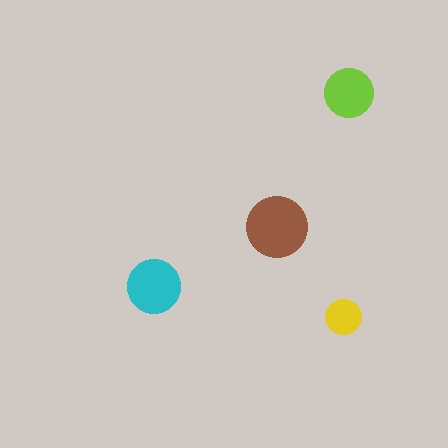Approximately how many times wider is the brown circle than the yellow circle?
About 1.5 times wider.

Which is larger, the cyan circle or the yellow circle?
The cyan one.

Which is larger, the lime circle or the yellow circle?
The lime one.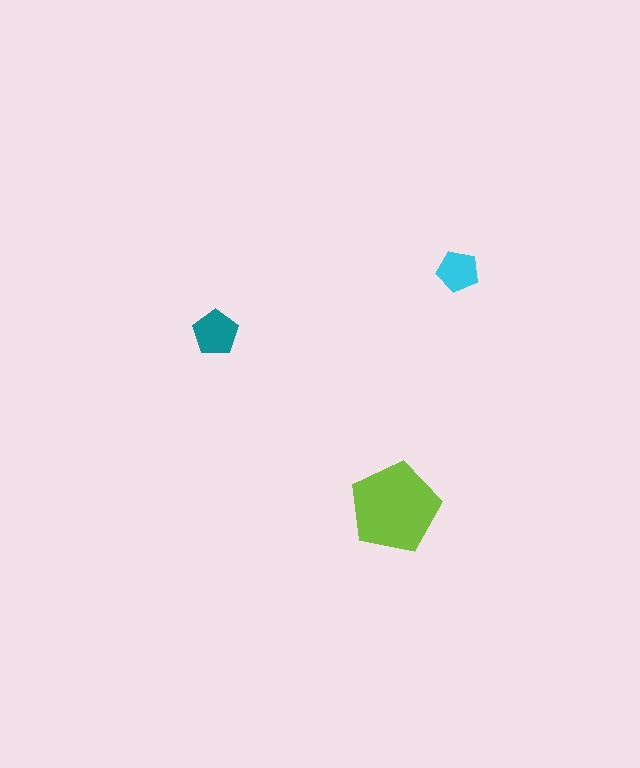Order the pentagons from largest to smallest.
the lime one, the teal one, the cyan one.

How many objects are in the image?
There are 3 objects in the image.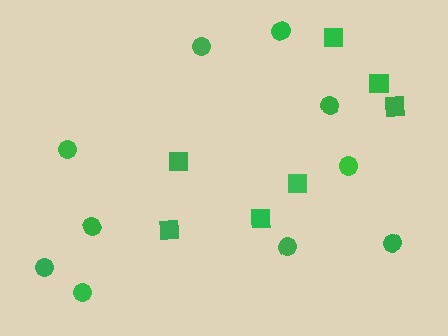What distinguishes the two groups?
There are 2 groups: one group of circles (10) and one group of squares (7).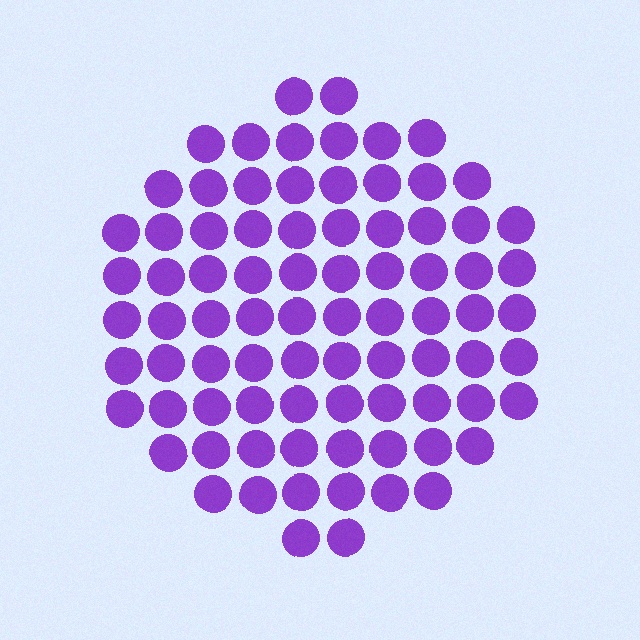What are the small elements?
The small elements are circles.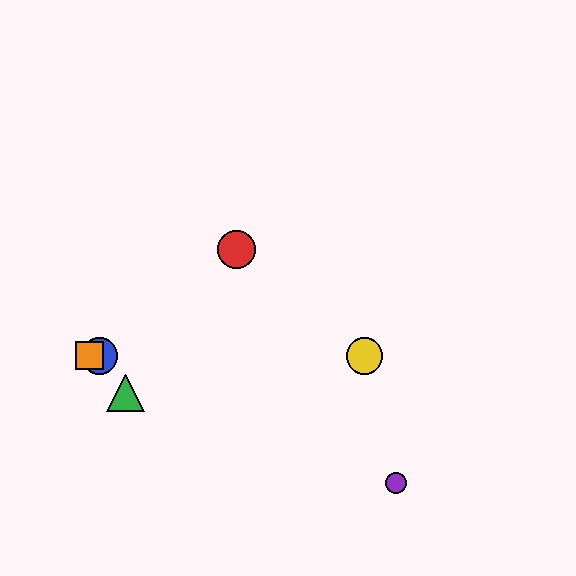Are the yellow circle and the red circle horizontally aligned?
No, the yellow circle is at y≈356 and the red circle is at y≈249.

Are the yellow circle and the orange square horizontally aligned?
Yes, both are at y≈356.